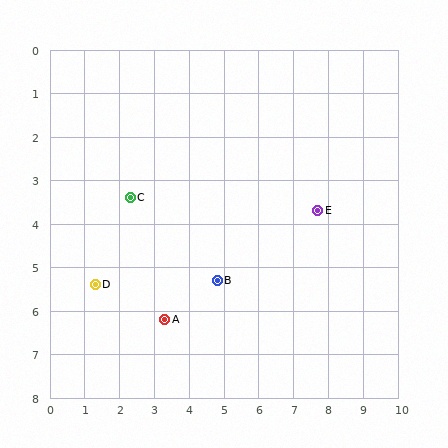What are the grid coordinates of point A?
Point A is at approximately (3.3, 6.2).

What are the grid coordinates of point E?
Point E is at approximately (7.7, 3.7).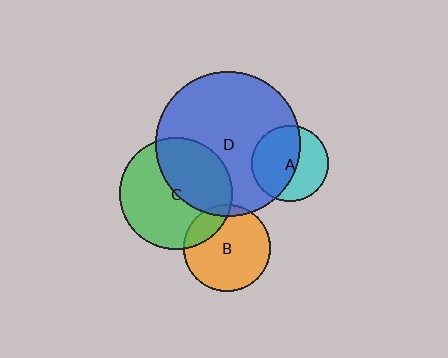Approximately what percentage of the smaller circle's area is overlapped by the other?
Approximately 20%.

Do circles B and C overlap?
Yes.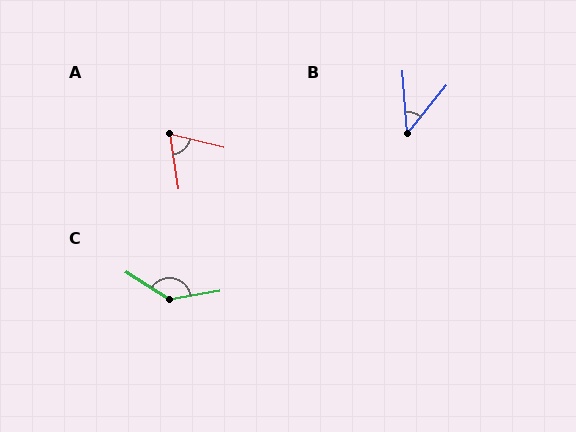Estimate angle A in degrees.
Approximately 67 degrees.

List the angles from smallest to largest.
B (44°), A (67°), C (138°).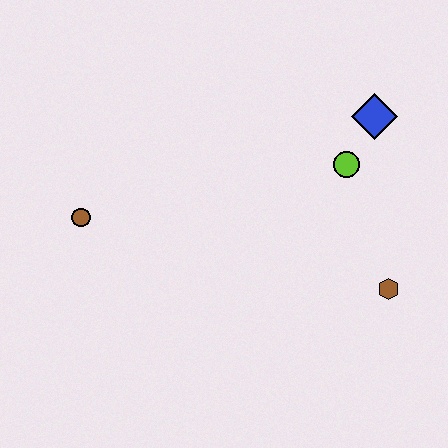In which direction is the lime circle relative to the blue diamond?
The lime circle is below the blue diamond.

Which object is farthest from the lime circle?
The brown circle is farthest from the lime circle.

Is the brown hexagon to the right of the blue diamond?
Yes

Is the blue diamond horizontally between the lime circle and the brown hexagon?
Yes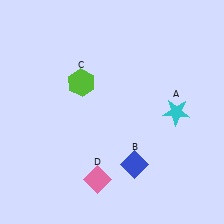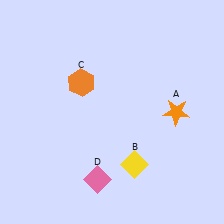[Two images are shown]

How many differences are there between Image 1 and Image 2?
There are 3 differences between the two images.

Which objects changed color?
A changed from cyan to orange. B changed from blue to yellow. C changed from lime to orange.